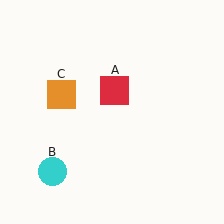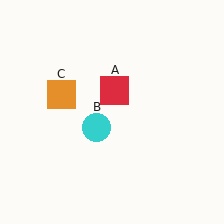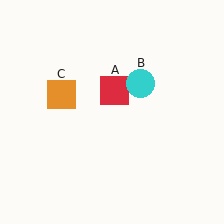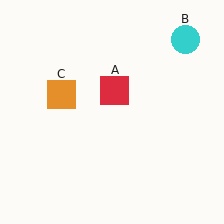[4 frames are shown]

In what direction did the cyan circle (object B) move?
The cyan circle (object B) moved up and to the right.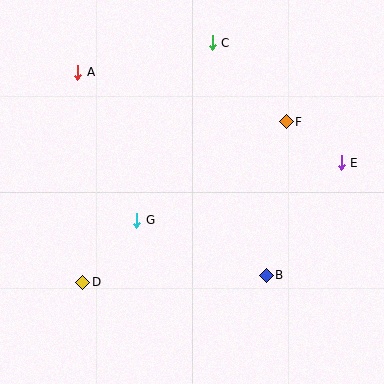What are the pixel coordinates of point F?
Point F is at (286, 122).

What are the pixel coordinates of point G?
Point G is at (137, 221).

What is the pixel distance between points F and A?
The distance between F and A is 214 pixels.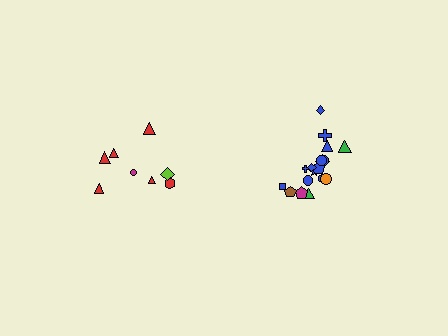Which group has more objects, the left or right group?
The right group.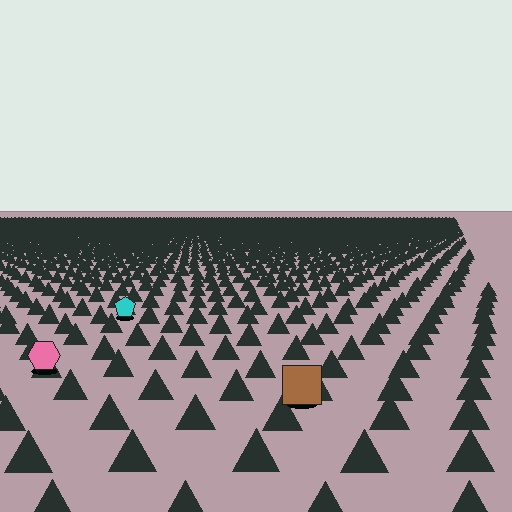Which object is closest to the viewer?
The brown square is closest. The texture marks near it are larger and more spread out.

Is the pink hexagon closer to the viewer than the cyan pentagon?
Yes. The pink hexagon is closer — you can tell from the texture gradient: the ground texture is coarser near it.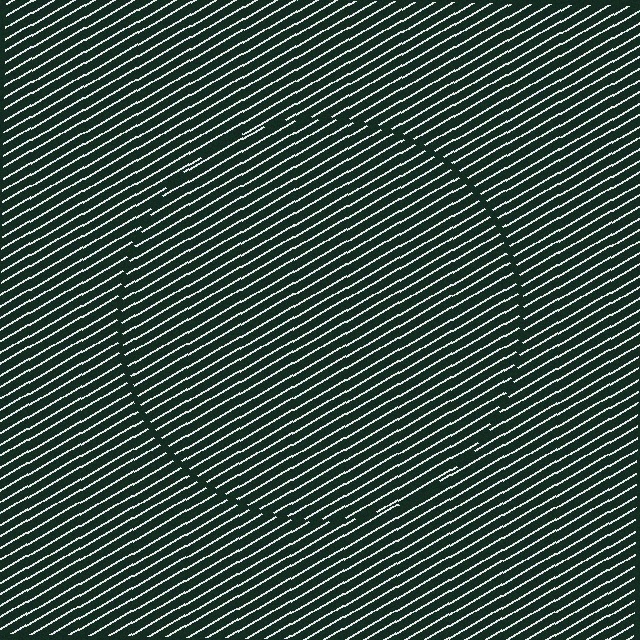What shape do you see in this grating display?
An illusory circle. The interior of the shape contains the same grating, shifted by half a period — the contour is defined by the phase discontinuity where line-ends from the inner and outer gratings abut.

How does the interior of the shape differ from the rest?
The interior of the shape contains the same grating, shifted by half a period — the contour is defined by the phase discontinuity where line-ends from the inner and outer gratings abut.